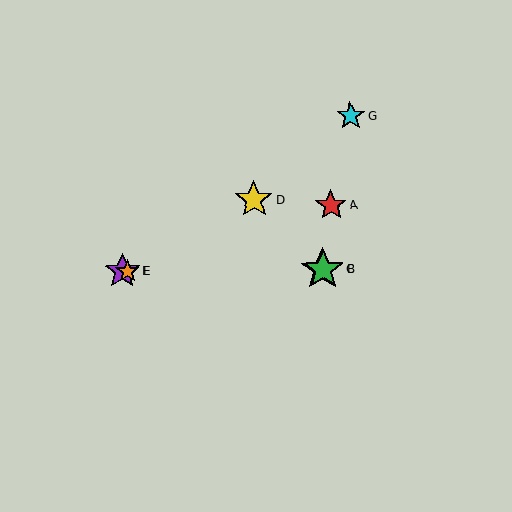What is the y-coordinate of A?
Object A is at y≈205.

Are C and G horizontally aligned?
No, C is at y≈270 and G is at y≈116.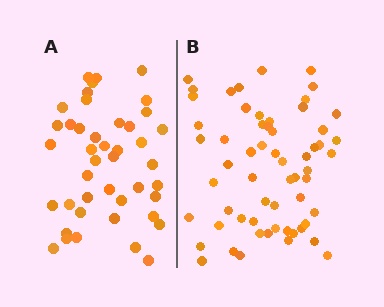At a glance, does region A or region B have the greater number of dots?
Region B (the right region) has more dots.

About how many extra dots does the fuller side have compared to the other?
Region B has approximately 15 more dots than region A.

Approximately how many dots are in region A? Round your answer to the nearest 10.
About 40 dots. (The exact count is 43, which rounds to 40.)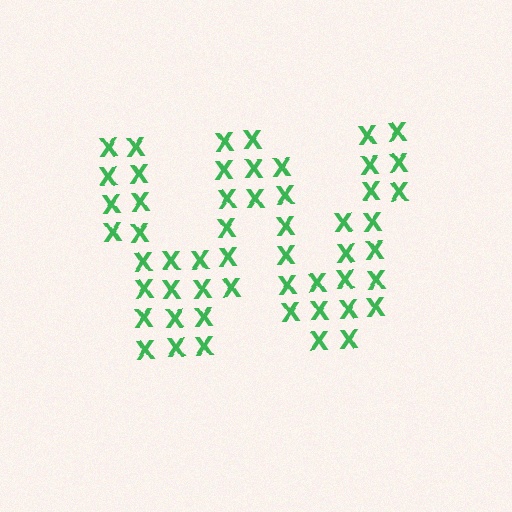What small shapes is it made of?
It is made of small letter X's.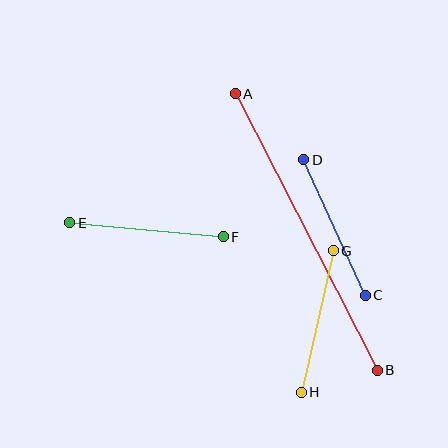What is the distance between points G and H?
The distance is approximately 145 pixels.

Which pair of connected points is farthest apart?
Points A and B are farthest apart.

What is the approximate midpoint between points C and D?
The midpoint is at approximately (335, 228) pixels.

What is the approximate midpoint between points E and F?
The midpoint is at approximately (146, 230) pixels.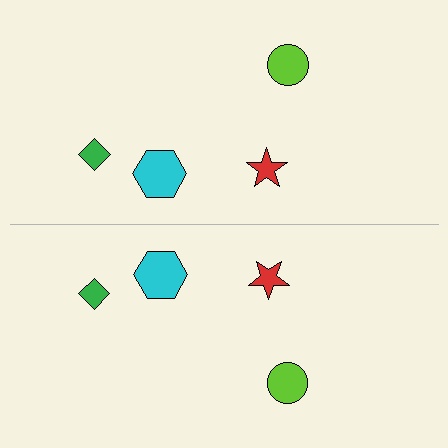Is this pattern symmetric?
Yes, this pattern has bilateral (reflection) symmetry.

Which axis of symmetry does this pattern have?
The pattern has a horizontal axis of symmetry running through the center of the image.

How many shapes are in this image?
There are 8 shapes in this image.